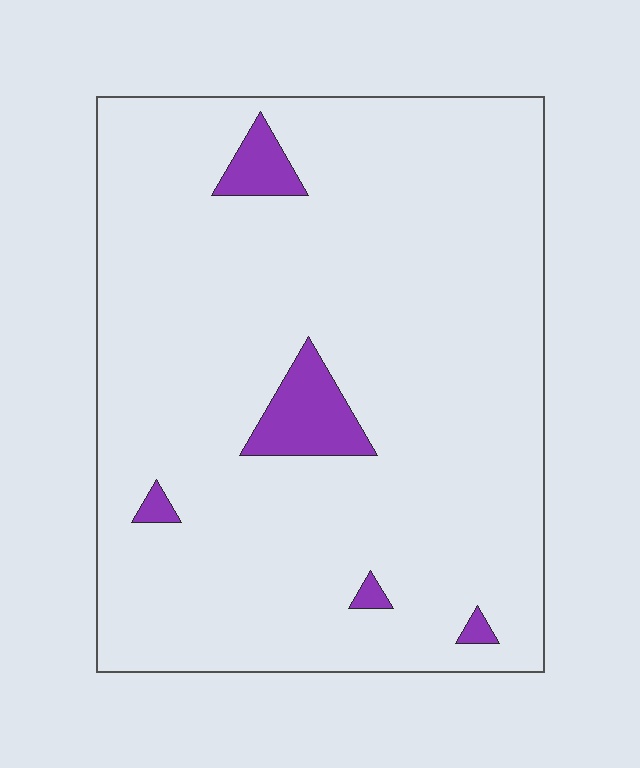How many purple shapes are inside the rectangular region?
5.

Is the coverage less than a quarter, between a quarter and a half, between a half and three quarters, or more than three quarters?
Less than a quarter.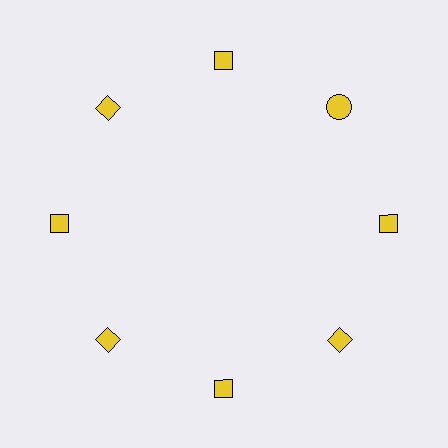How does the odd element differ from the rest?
It has a different shape: circle instead of diamond.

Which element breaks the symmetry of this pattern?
The yellow circle at roughly the 2 o'clock position breaks the symmetry. All other shapes are yellow diamonds.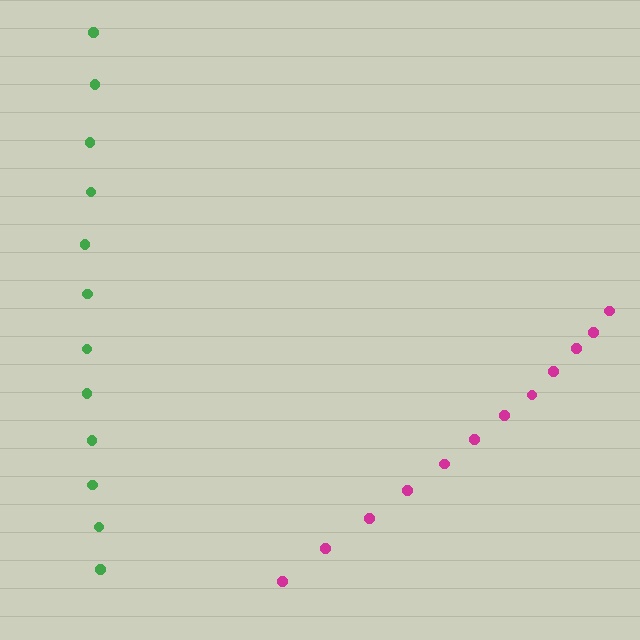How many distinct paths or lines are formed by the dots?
There are 2 distinct paths.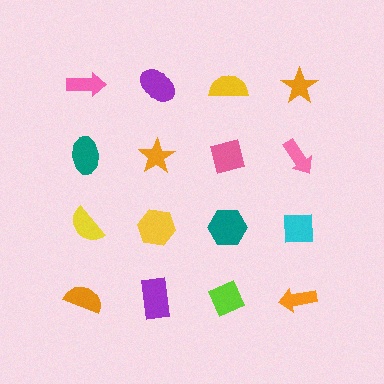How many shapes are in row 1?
4 shapes.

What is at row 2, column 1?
A teal ellipse.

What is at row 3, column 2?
A yellow hexagon.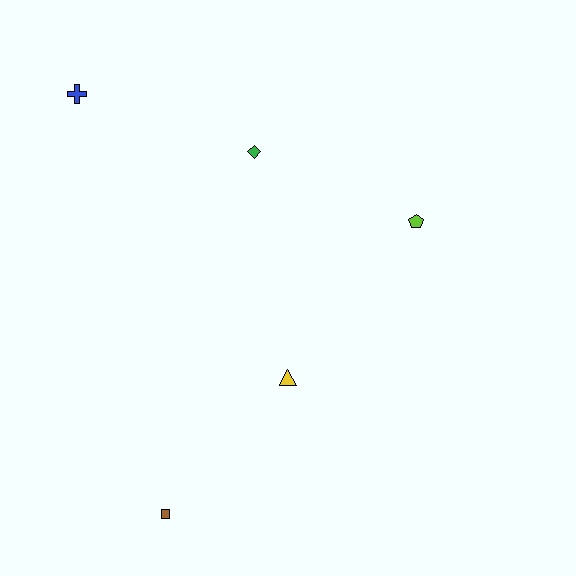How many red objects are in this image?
There are no red objects.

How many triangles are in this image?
There is 1 triangle.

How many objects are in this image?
There are 5 objects.